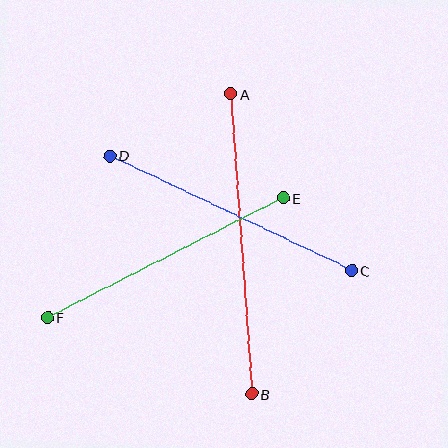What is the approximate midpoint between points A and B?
The midpoint is at approximately (241, 244) pixels.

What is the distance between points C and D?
The distance is approximately 267 pixels.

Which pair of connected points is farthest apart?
Points A and B are farthest apart.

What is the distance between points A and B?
The distance is approximately 301 pixels.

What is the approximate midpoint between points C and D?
The midpoint is at approximately (231, 213) pixels.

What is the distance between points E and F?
The distance is approximately 264 pixels.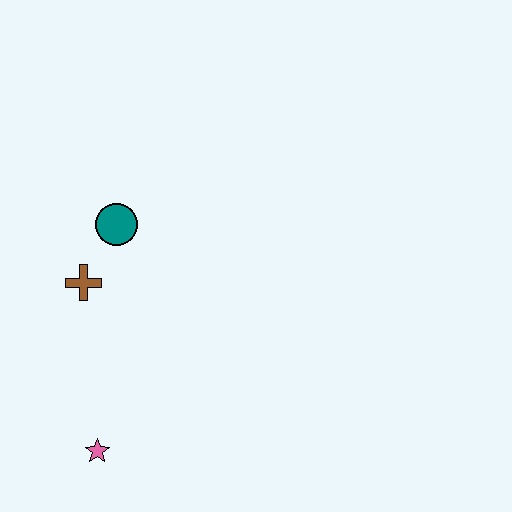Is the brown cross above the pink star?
Yes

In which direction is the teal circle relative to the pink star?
The teal circle is above the pink star.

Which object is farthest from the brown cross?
The pink star is farthest from the brown cross.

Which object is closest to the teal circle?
The brown cross is closest to the teal circle.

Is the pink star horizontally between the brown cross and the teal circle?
Yes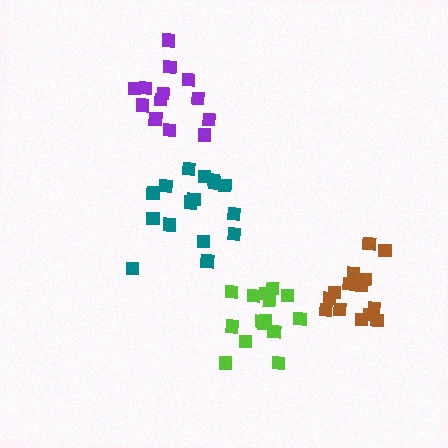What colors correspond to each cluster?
The clusters are colored: brown, teal, purple, lime.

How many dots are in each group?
Group 1: 14 dots, Group 2: 16 dots, Group 3: 13 dots, Group 4: 15 dots (58 total).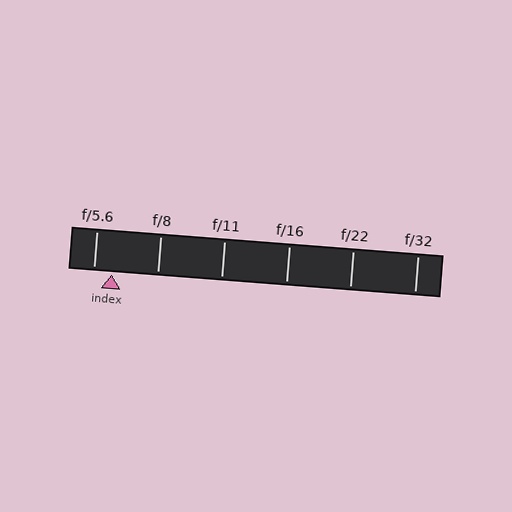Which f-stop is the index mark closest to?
The index mark is closest to f/5.6.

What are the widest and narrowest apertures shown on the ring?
The widest aperture shown is f/5.6 and the narrowest is f/32.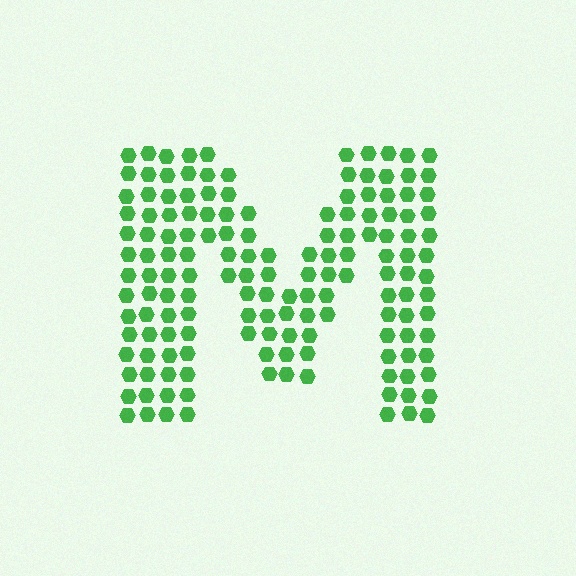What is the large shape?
The large shape is the letter M.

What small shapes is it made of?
It is made of small hexagons.